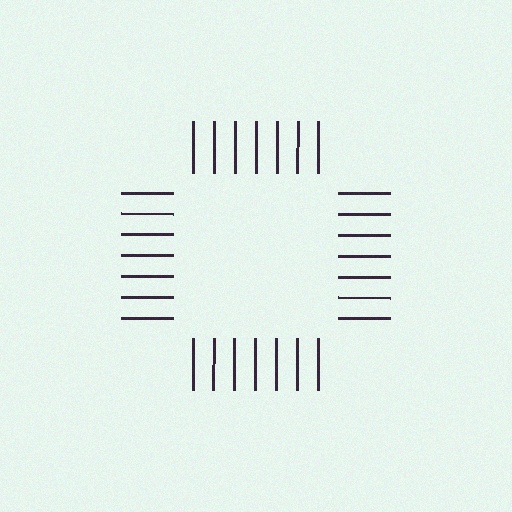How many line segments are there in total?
28 — 7 along each of the 4 edges.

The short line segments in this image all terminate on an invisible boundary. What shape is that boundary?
An illusory square — the line segments terminate on its edges but no continuous stroke is drawn.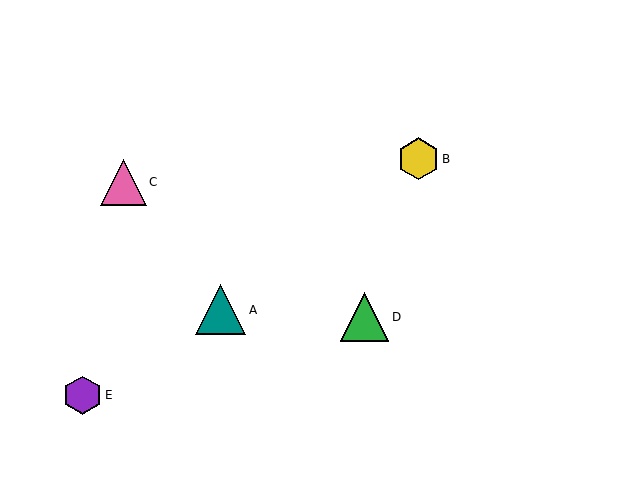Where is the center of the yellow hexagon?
The center of the yellow hexagon is at (419, 159).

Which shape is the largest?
The teal triangle (labeled A) is the largest.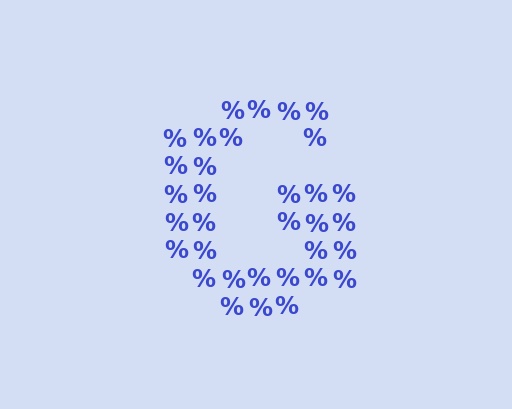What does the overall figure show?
The overall figure shows the letter G.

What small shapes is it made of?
It is made of small percent signs.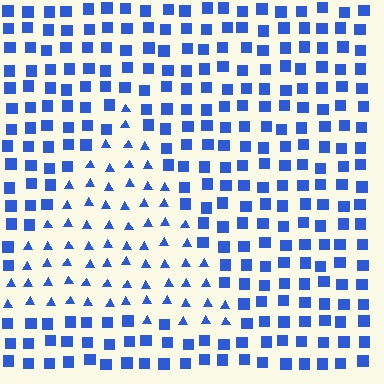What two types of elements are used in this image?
The image uses triangles inside the triangle region and squares outside it.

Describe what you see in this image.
The image is filled with small blue elements arranged in a uniform grid. A triangle-shaped region contains triangles, while the surrounding area contains squares. The boundary is defined purely by the change in element shape.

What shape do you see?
I see a triangle.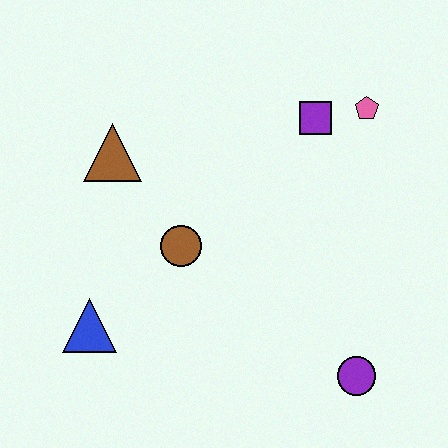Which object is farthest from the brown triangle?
The purple circle is farthest from the brown triangle.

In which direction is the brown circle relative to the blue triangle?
The brown circle is to the right of the blue triangle.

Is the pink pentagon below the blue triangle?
No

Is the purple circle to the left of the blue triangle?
No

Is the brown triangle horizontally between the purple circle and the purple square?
No